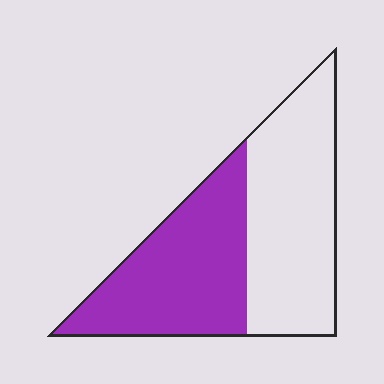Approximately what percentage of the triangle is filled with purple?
Approximately 50%.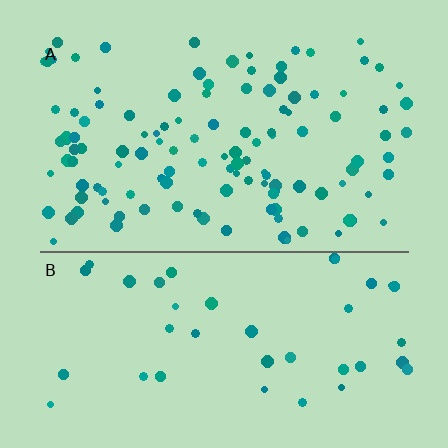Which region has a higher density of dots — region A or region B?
A (the top).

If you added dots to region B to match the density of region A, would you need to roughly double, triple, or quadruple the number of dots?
Approximately triple.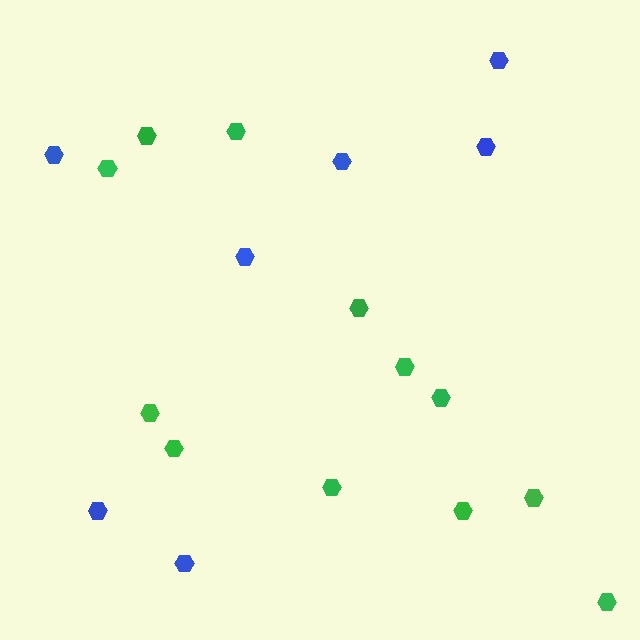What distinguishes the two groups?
There are 2 groups: one group of blue hexagons (7) and one group of green hexagons (12).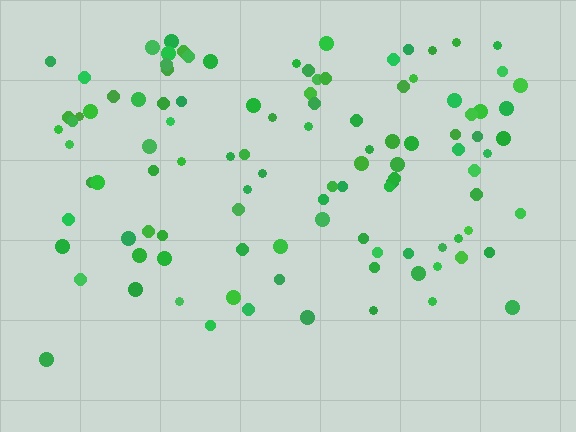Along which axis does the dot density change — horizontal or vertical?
Vertical.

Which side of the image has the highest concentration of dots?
The top.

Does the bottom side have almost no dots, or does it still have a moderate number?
Still a moderate number, just noticeably fewer than the top.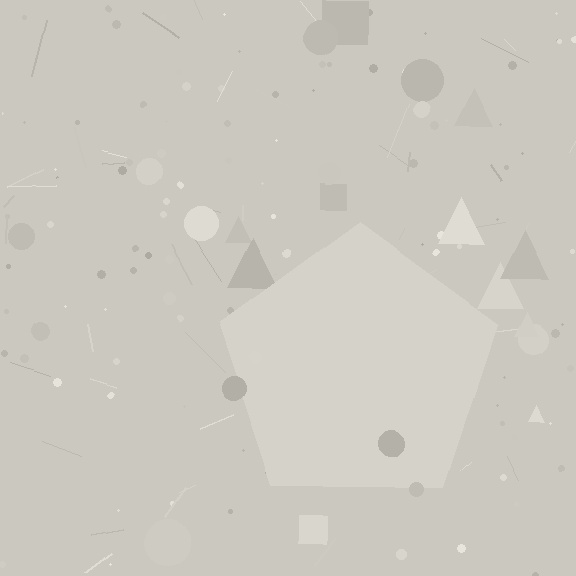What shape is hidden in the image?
A pentagon is hidden in the image.